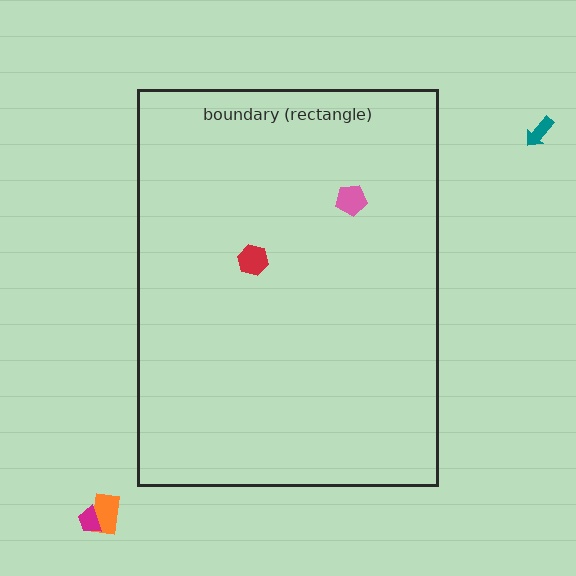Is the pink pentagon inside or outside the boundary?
Inside.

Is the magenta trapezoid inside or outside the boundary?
Outside.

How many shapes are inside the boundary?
2 inside, 3 outside.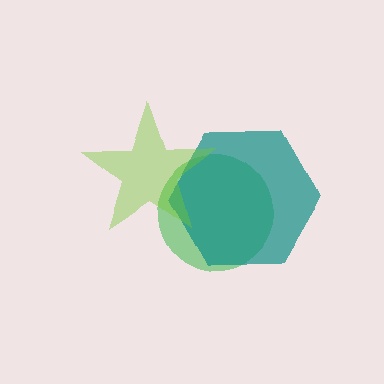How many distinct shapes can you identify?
There are 3 distinct shapes: a green circle, a teal hexagon, a lime star.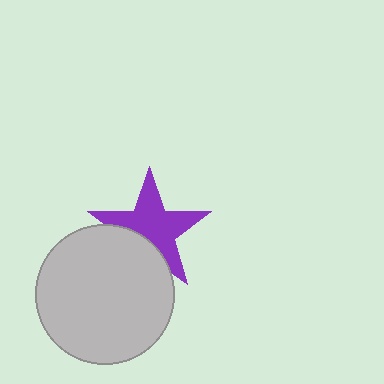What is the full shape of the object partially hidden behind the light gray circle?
The partially hidden object is a purple star.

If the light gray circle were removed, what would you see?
You would see the complete purple star.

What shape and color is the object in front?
The object in front is a light gray circle.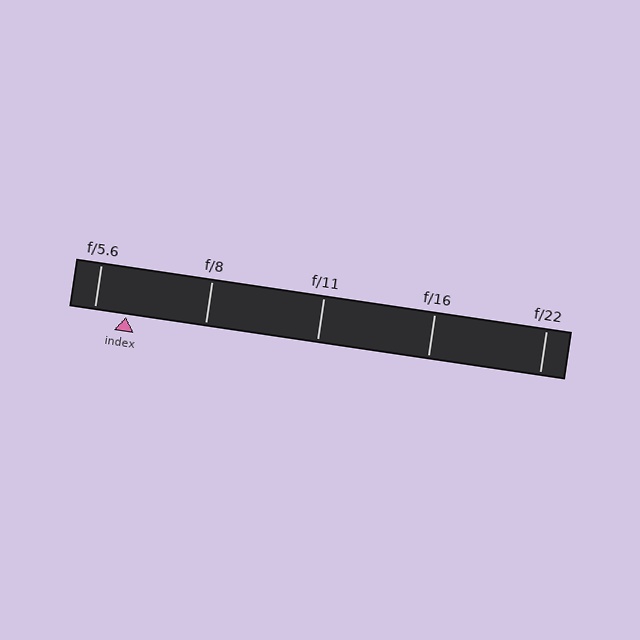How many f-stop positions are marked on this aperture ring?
There are 5 f-stop positions marked.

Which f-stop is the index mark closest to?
The index mark is closest to f/5.6.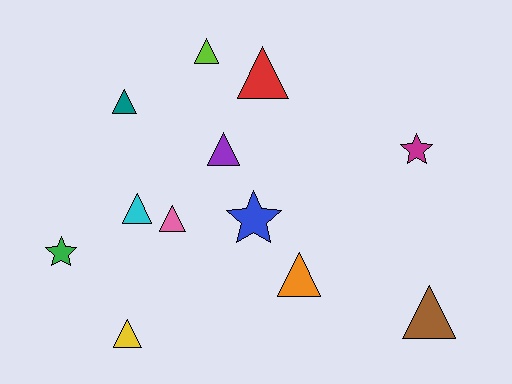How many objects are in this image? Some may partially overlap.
There are 12 objects.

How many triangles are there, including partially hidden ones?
There are 9 triangles.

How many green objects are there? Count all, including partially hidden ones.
There is 1 green object.